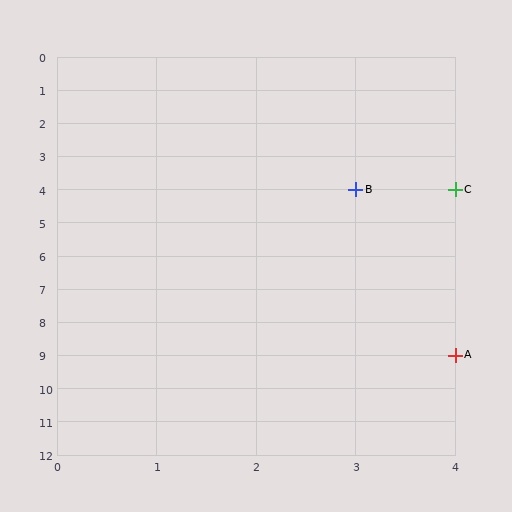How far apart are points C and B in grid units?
Points C and B are 1 column apart.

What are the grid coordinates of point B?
Point B is at grid coordinates (3, 4).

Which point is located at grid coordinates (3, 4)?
Point B is at (3, 4).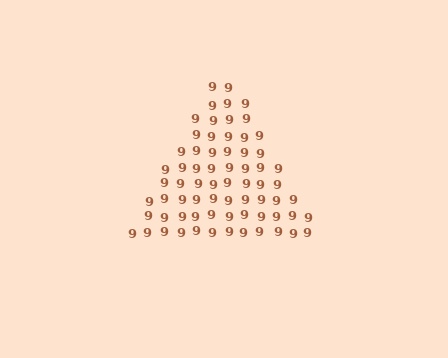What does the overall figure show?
The overall figure shows a triangle.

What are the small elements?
The small elements are digit 9's.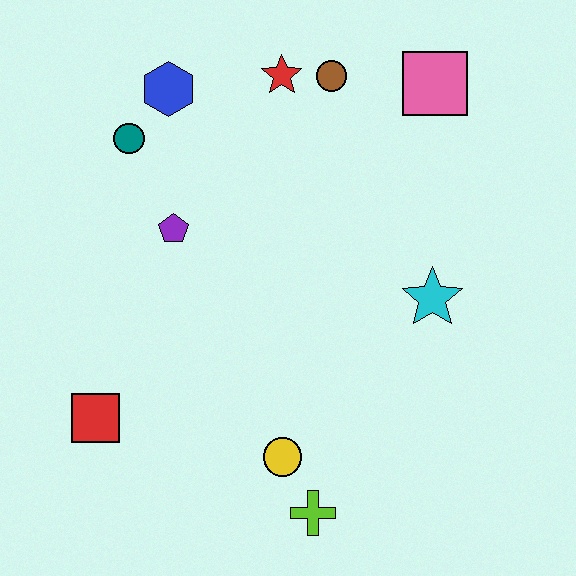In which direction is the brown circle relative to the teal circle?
The brown circle is to the right of the teal circle.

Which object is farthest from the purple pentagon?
The lime cross is farthest from the purple pentagon.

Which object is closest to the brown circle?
The red star is closest to the brown circle.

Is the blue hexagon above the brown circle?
No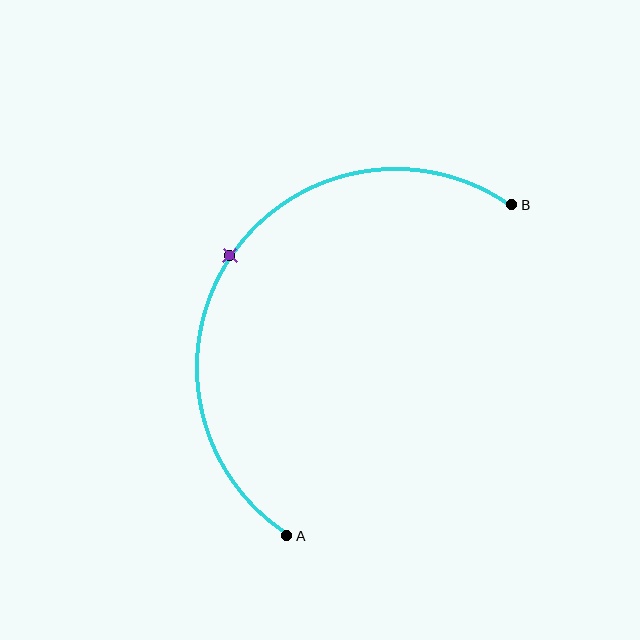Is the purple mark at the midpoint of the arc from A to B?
Yes. The purple mark lies on the arc at equal arc-length from both A and B — it is the arc midpoint.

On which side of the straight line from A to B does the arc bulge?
The arc bulges above and to the left of the straight line connecting A and B.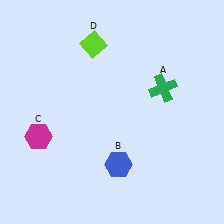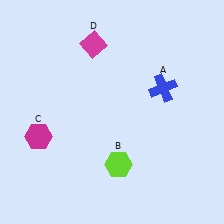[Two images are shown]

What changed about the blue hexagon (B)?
In Image 1, B is blue. In Image 2, it changed to lime.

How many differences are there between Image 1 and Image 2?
There are 3 differences between the two images.